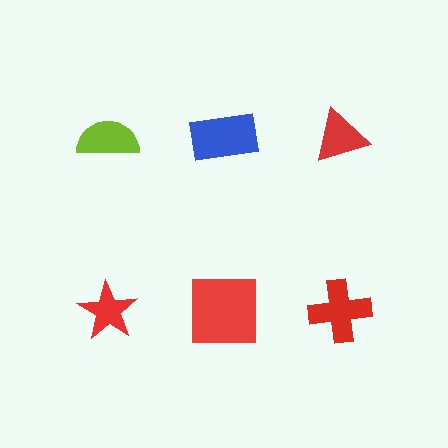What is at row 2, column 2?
A red square.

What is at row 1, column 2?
A blue rectangle.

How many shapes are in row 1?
3 shapes.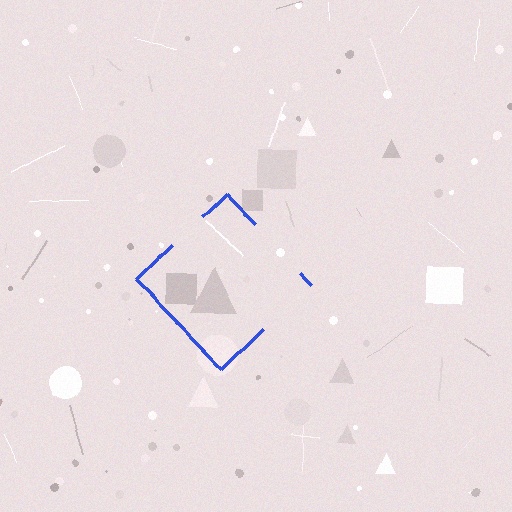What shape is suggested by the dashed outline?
The dashed outline suggests a diamond.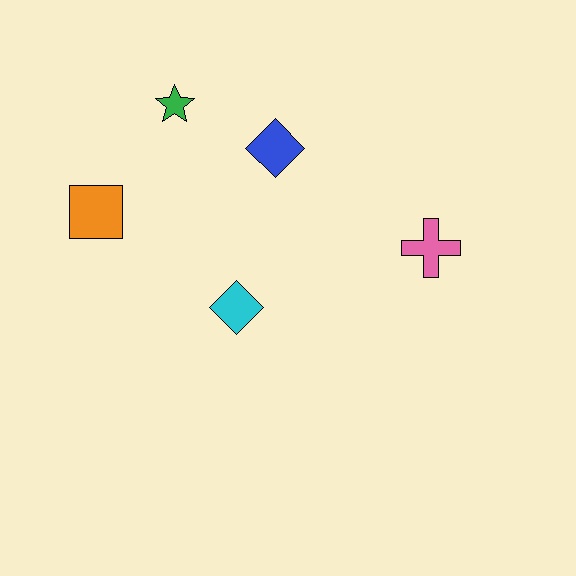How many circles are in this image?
There are no circles.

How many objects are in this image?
There are 5 objects.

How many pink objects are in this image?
There is 1 pink object.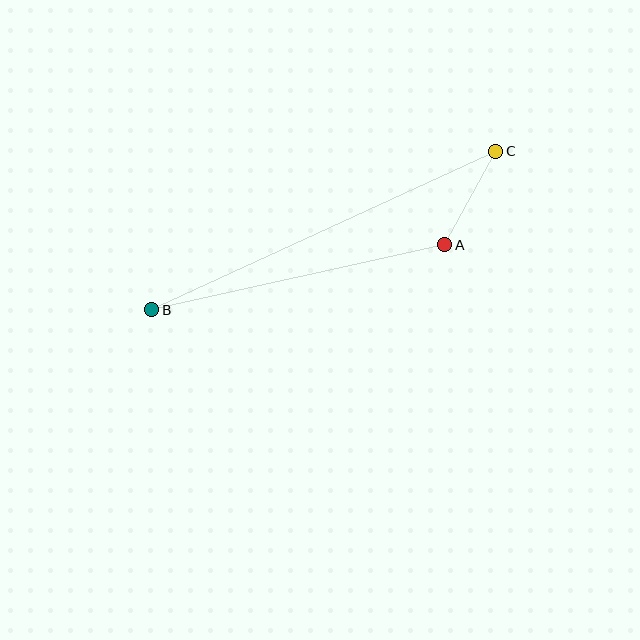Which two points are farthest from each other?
Points B and C are farthest from each other.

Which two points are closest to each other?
Points A and C are closest to each other.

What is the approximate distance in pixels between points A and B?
The distance between A and B is approximately 300 pixels.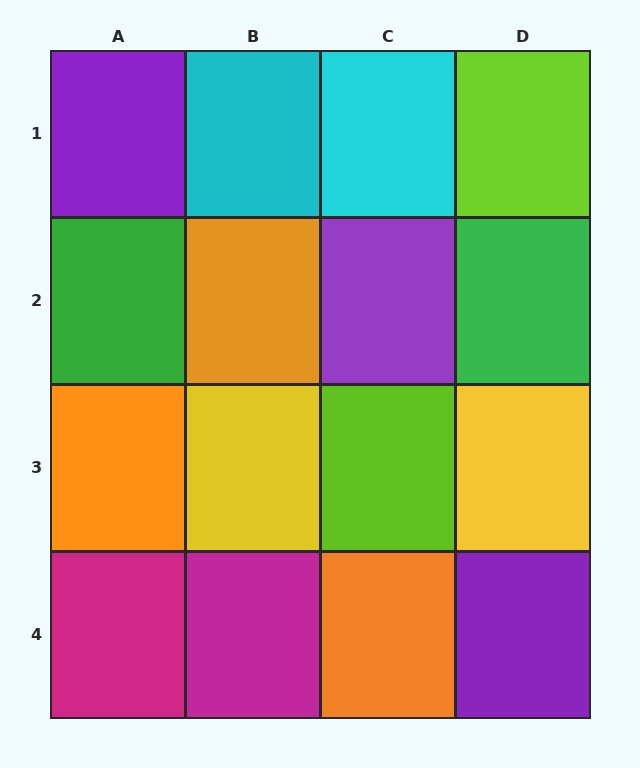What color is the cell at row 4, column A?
Magenta.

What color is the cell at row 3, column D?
Yellow.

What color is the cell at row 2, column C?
Purple.